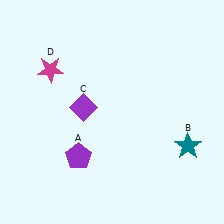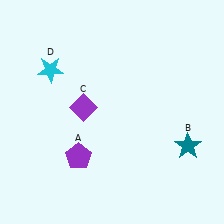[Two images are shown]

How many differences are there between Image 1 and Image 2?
There is 1 difference between the two images.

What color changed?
The star (D) changed from magenta in Image 1 to cyan in Image 2.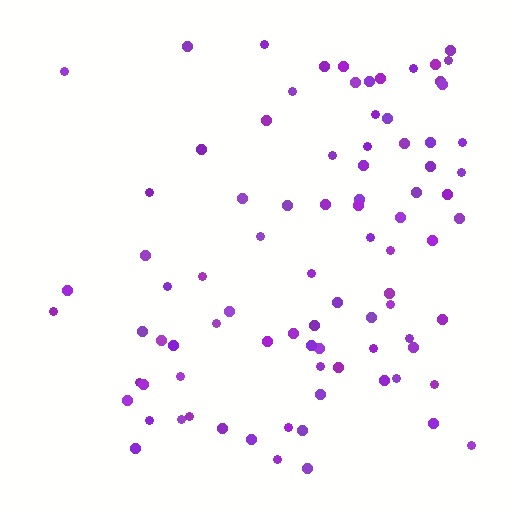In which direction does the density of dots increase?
From left to right, with the right side densest.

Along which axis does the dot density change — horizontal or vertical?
Horizontal.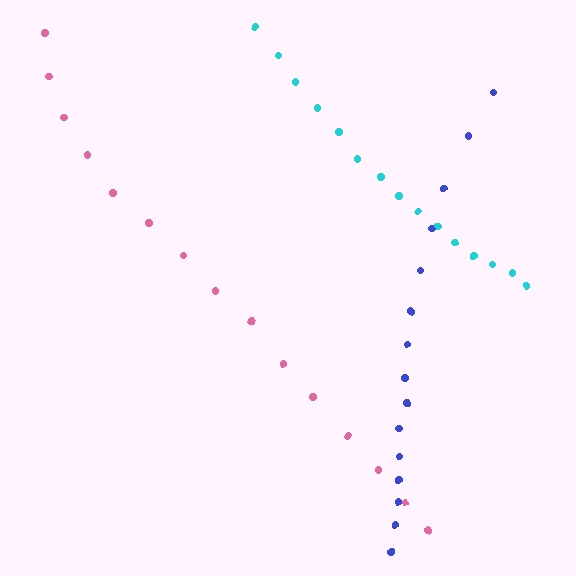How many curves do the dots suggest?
There are 3 distinct paths.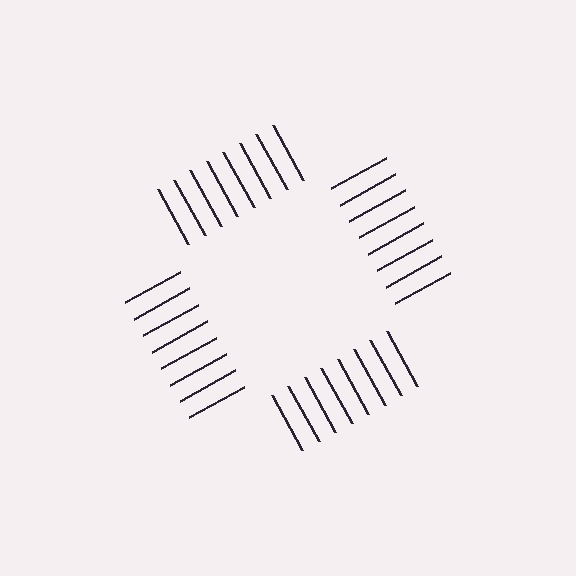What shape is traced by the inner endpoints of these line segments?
An illusory square — the line segments terminate on its edges but no continuous stroke is drawn.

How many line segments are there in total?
32 — 8 along each of the 4 edges.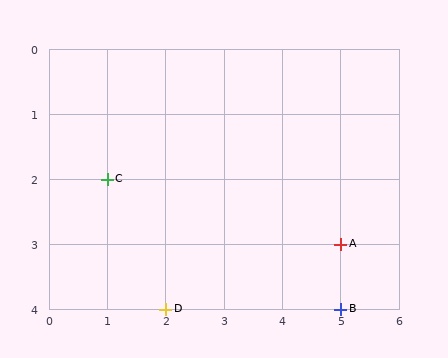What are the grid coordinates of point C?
Point C is at grid coordinates (1, 2).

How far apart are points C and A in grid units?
Points C and A are 4 columns and 1 row apart (about 4.1 grid units diagonally).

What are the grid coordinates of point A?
Point A is at grid coordinates (5, 3).